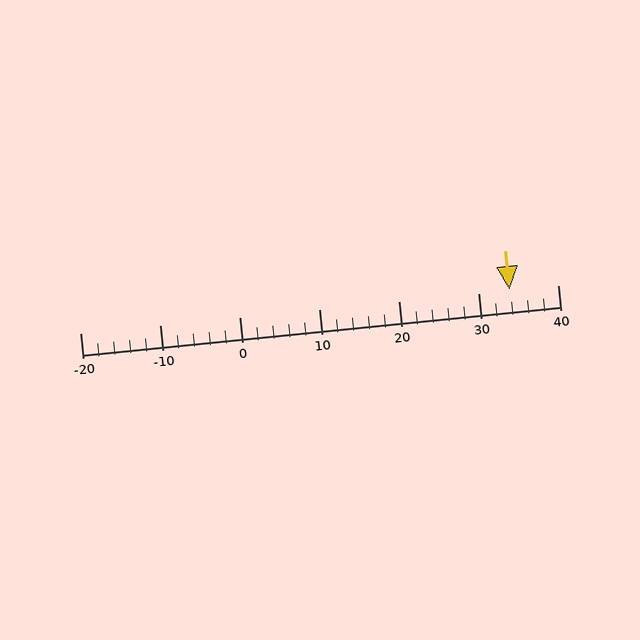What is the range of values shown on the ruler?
The ruler shows values from -20 to 40.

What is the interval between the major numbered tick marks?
The major tick marks are spaced 10 units apart.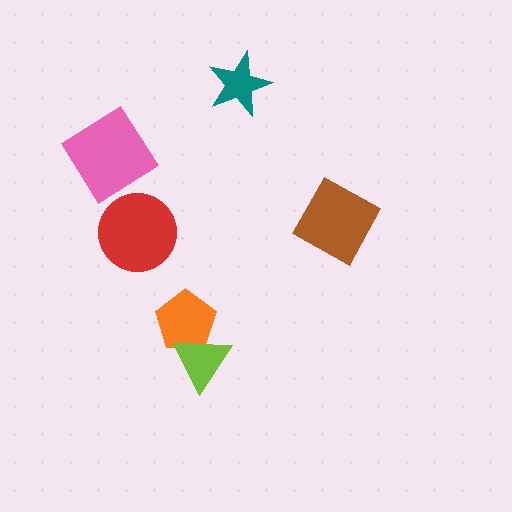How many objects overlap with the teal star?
0 objects overlap with the teal star.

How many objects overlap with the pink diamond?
0 objects overlap with the pink diamond.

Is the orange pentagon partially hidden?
Yes, it is partially covered by another shape.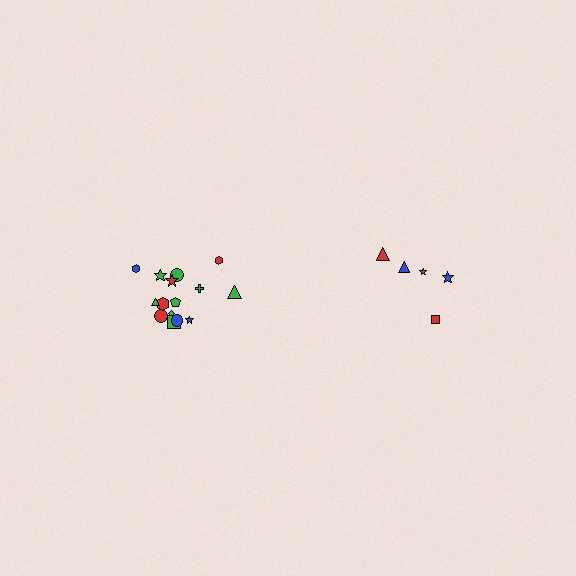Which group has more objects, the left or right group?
The left group.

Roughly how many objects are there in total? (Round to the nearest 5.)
Roughly 20 objects in total.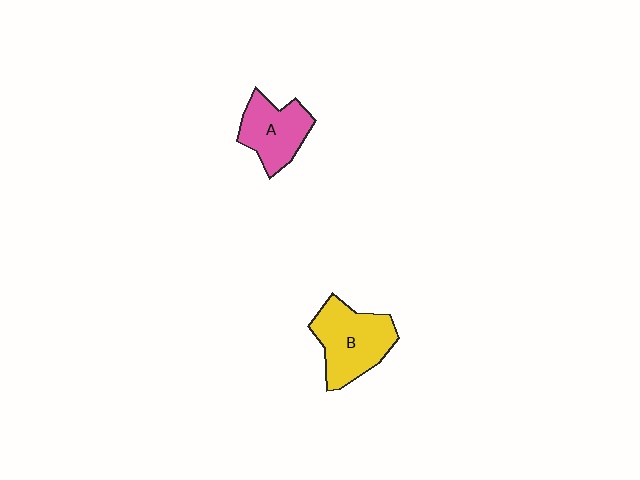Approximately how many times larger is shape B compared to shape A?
Approximately 1.3 times.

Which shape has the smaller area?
Shape A (pink).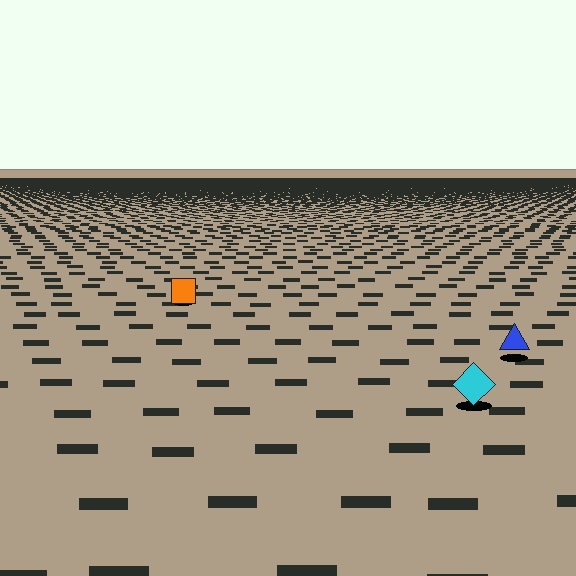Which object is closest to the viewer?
The cyan diamond is closest. The texture marks near it are larger and more spread out.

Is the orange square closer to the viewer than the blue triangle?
No. The blue triangle is closer — you can tell from the texture gradient: the ground texture is coarser near it.